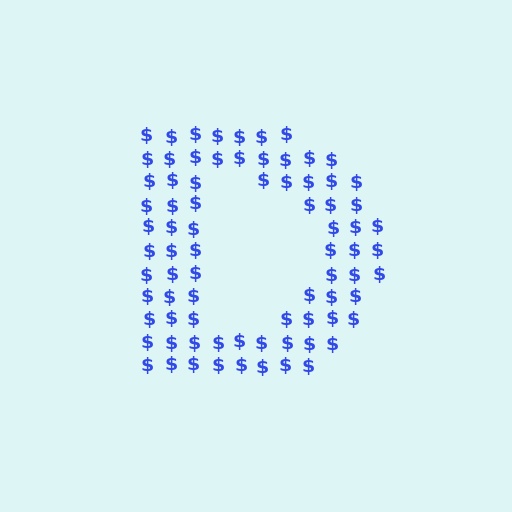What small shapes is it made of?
It is made of small dollar signs.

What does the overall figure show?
The overall figure shows the letter D.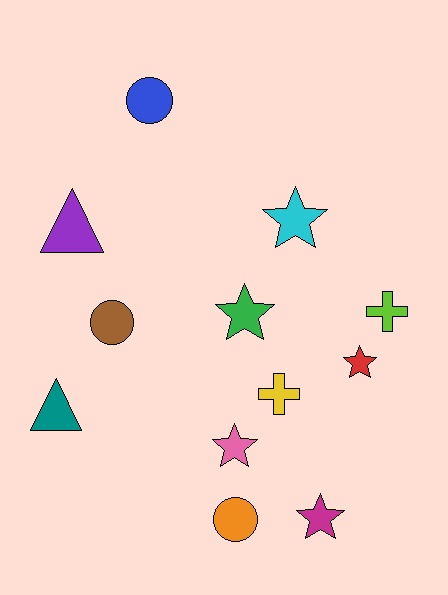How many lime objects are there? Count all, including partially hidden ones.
There is 1 lime object.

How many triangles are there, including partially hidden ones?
There are 2 triangles.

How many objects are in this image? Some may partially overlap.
There are 12 objects.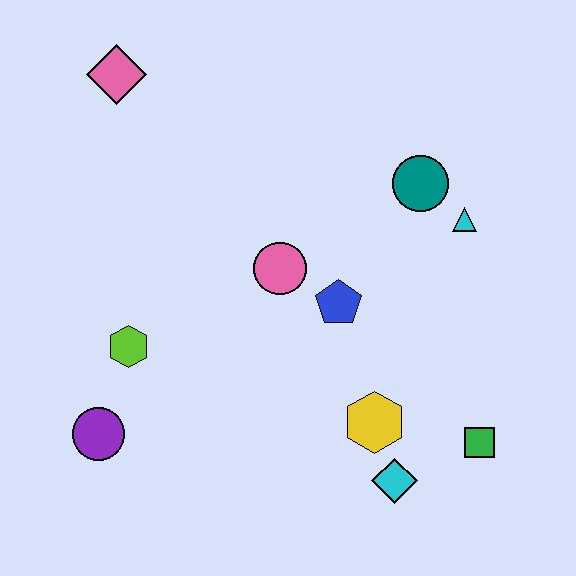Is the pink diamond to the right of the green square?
No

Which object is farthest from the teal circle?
The purple circle is farthest from the teal circle.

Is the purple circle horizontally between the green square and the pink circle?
No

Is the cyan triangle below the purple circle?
No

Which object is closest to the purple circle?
The lime hexagon is closest to the purple circle.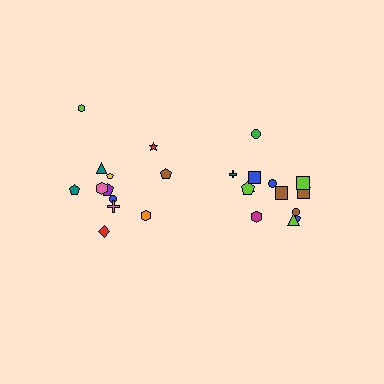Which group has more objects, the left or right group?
The right group.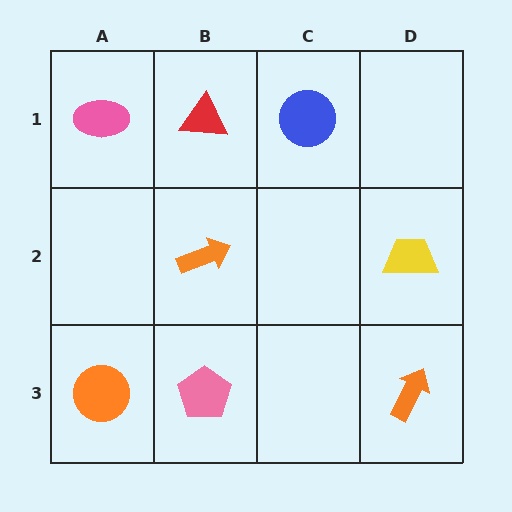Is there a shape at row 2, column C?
No, that cell is empty.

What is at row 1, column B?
A red triangle.